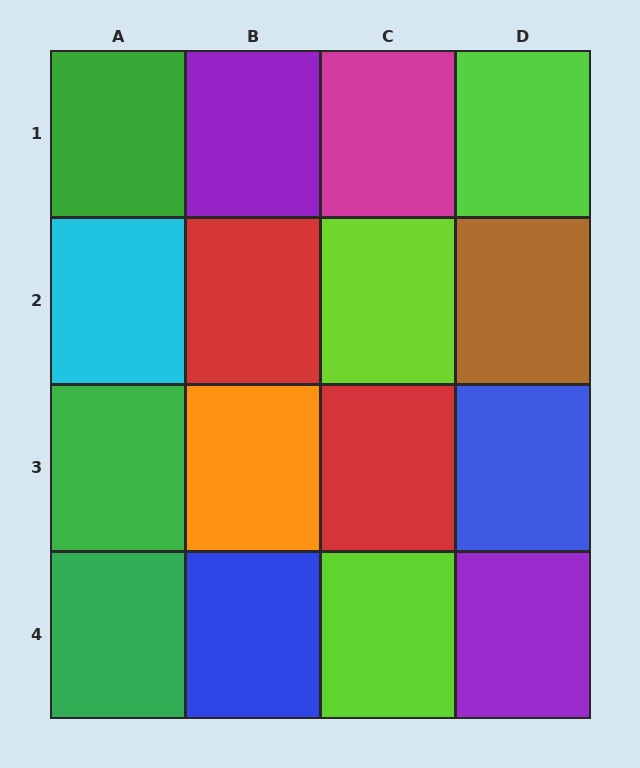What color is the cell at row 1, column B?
Purple.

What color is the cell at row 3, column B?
Orange.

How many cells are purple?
2 cells are purple.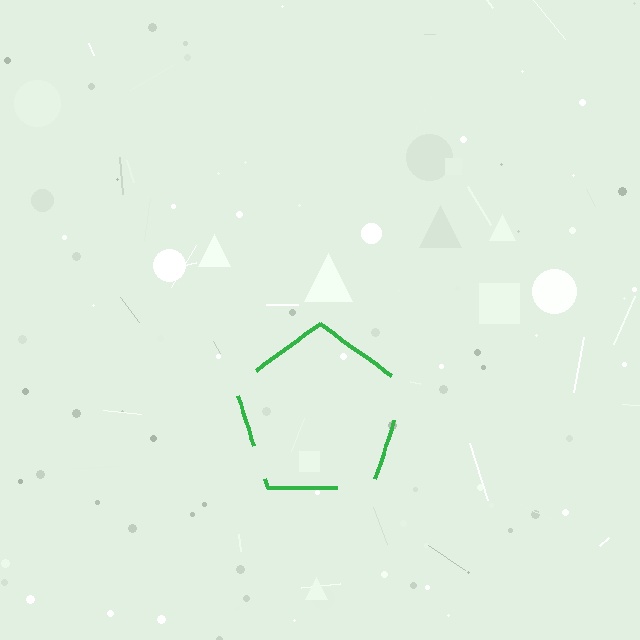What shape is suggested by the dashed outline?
The dashed outline suggests a pentagon.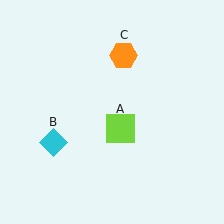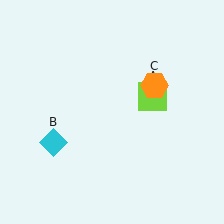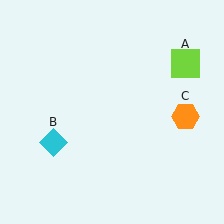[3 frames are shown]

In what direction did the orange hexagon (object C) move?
The orange hexagon (object C) moved down and to the right.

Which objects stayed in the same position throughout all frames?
Cyan diamond (object B) remained stationary.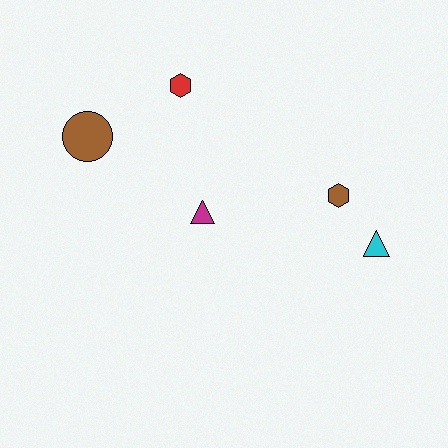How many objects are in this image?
There are 5 objects.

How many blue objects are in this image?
There are no blue objects.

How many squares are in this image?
There are no squares.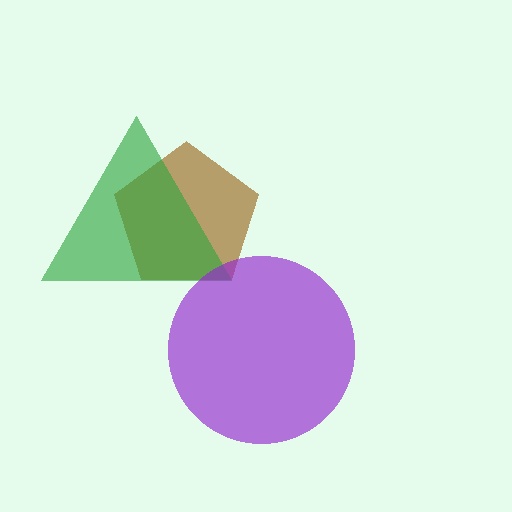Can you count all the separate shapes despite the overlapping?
Yes, there are 3 separate shapes.